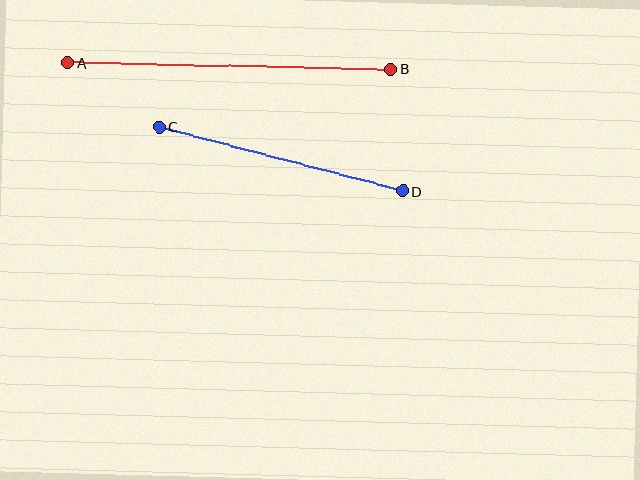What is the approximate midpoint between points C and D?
The midpoint is at approximately (281, 159) pixels.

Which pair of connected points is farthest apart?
Points A and B are farthest apart.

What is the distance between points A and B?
The distance is approximately 323 pixels.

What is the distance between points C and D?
The distance is approximately 252 pixels.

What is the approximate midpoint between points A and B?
The midpoint is at approximately (229, 66) pixels.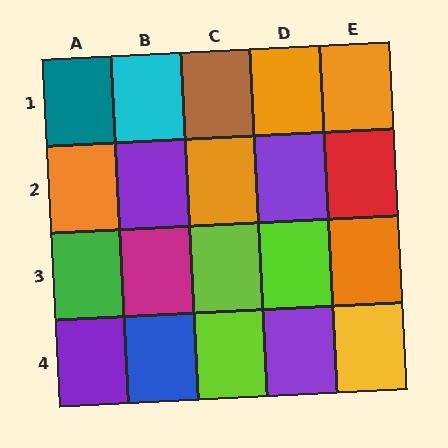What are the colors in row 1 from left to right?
Teal, cyan, brown, orange, orange.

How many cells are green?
1 cell is green.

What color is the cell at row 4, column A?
Purple.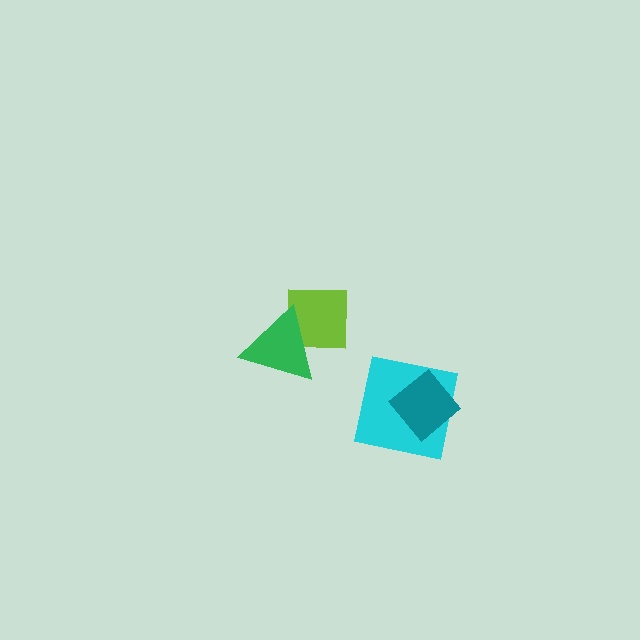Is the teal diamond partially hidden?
No, no other shape covers it.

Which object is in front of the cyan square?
The teal diamond is in front of the cyan square.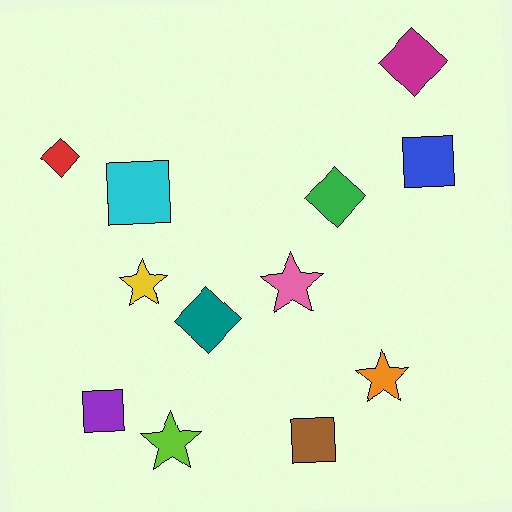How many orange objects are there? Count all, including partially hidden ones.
There is 1 orange object.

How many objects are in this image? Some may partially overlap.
There are 12 objects.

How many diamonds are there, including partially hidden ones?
There are 4 diamonds.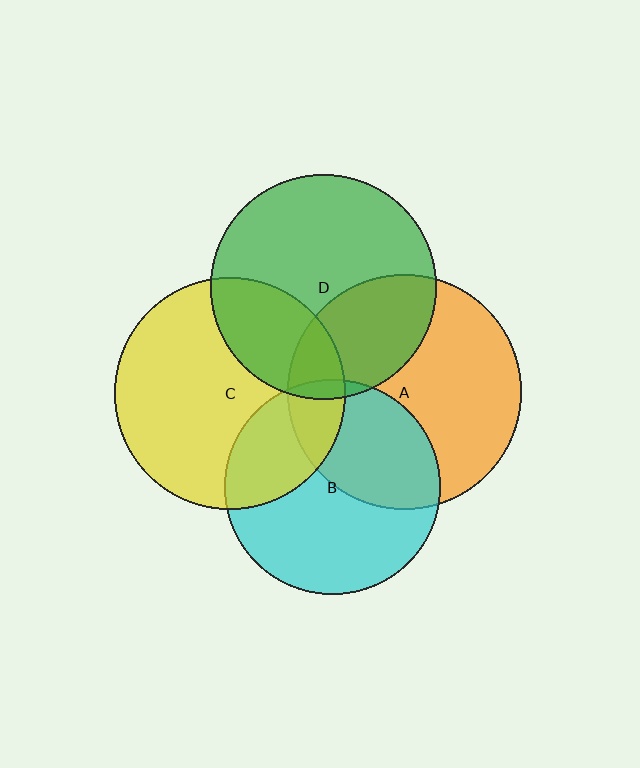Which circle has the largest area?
Circle A (orange).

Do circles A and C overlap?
Yes.